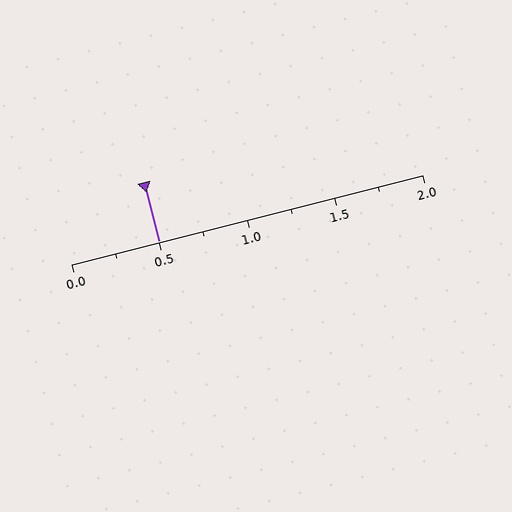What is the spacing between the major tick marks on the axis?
The major ticks are spaced 0.5 apart.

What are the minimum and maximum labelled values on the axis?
The axis runs from 0.0 to 2.0.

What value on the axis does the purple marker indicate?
The marker indicates approximately 0.5.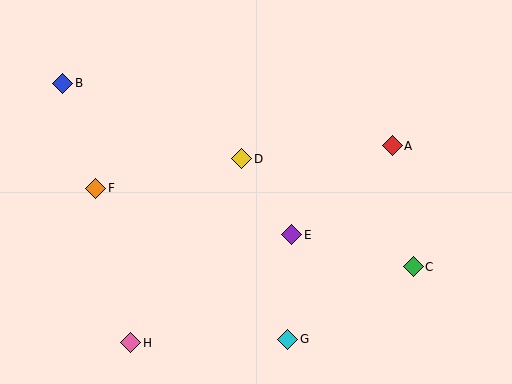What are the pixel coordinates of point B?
Point B is at (63, 83).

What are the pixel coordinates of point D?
Point D is at (242, 159).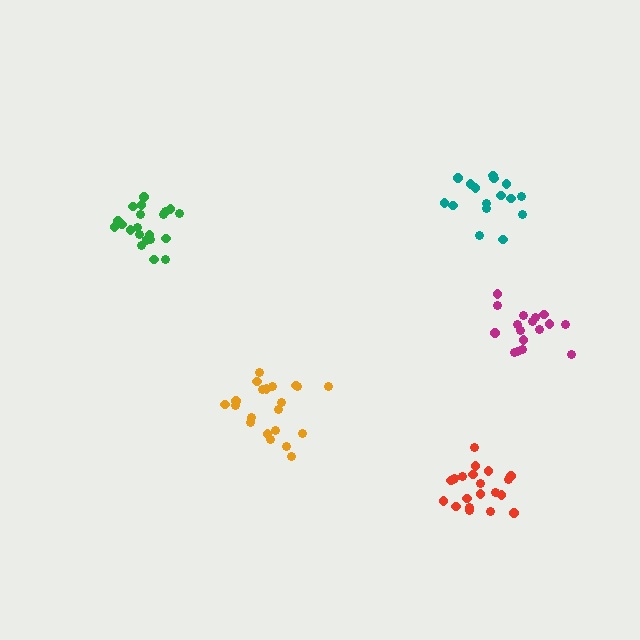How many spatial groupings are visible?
There are 5 spatial groupings.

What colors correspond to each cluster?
The clusters are colored: orange, teal, green, magenta, red.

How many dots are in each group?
Group 1: 21 dots, Group 2: 16 dots, Group 3: 21 dots, Group 4: 17 dots, Group 5: 21 dots (96 total).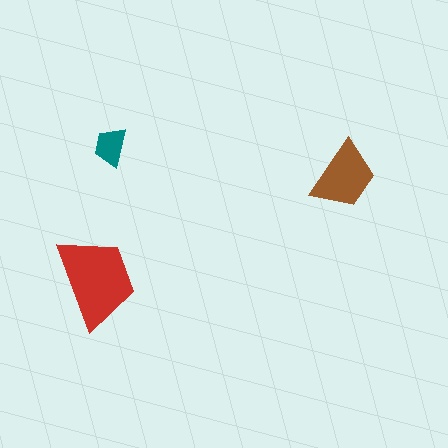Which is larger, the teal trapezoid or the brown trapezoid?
The brown one.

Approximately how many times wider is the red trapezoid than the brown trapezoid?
About 1.5 times wider.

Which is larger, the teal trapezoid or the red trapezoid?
The red one.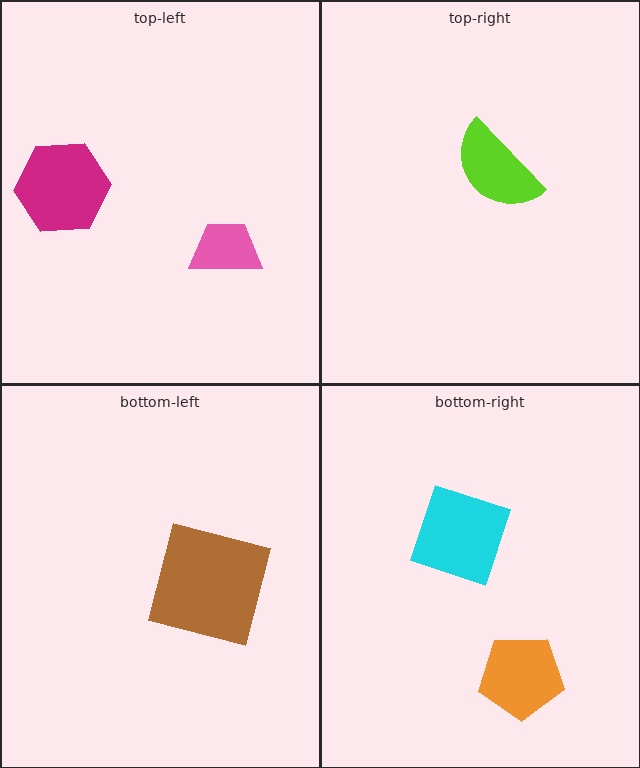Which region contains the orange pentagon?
The bottom-right region.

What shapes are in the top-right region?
The lime semicircle.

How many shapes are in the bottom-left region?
1.